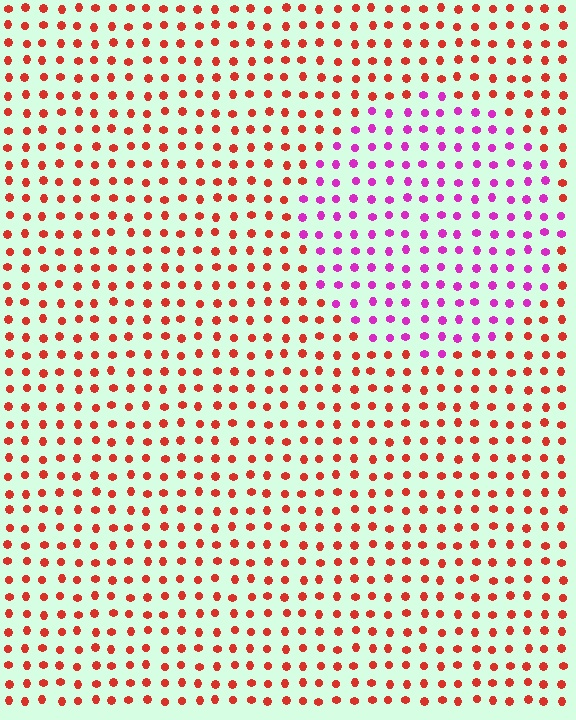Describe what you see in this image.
The image is filled with small red elements in a uniform arrangement. A circle-shaped region is visible where the elements are tinted to a slightly different hue, forming a subtle color boundary.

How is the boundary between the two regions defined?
The boundary is defined purely by a slight shift in hue (about 56 degrees). Spacing, size, and orientation are identical on both sides.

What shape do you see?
I see a circle.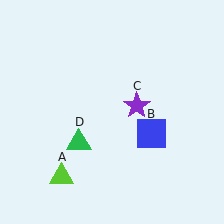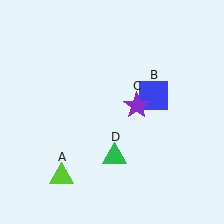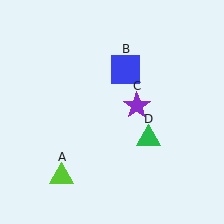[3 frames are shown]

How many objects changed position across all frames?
2 objects changed position: blue square (object B), green triangle (object D).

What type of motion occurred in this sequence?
The blue square (object B), green triangle (object D) rotated counterclockwise around the center of the scene.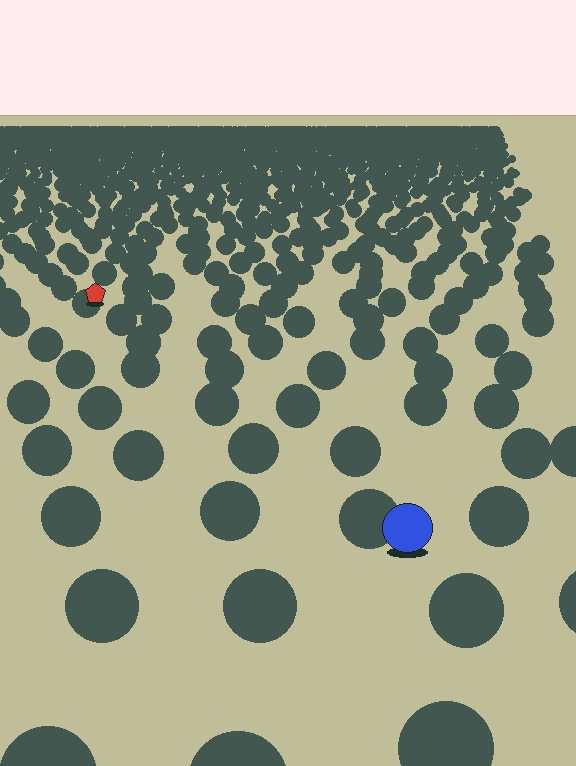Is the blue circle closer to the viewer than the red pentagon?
Yes. The blue circle is closer — you can tell from the texture gradient: the ground texture is coarser near it.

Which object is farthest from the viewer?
The red pentagon is farthest from the viewer. It appears smaller and the ground texture around it is denser.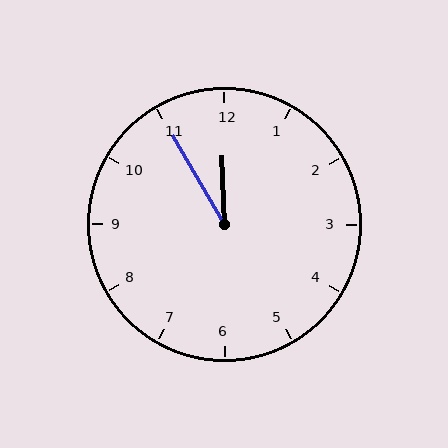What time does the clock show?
11:55.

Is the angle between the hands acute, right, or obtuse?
It is acute.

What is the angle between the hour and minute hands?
Approximately 28 degrees.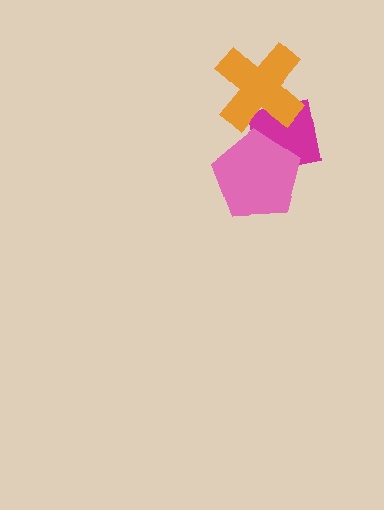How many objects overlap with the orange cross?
1 object overlaps with the orange cross.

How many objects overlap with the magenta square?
2 objects overlap with the magenta square.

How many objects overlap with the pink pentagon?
1 object overlaps with the pink pentagon.